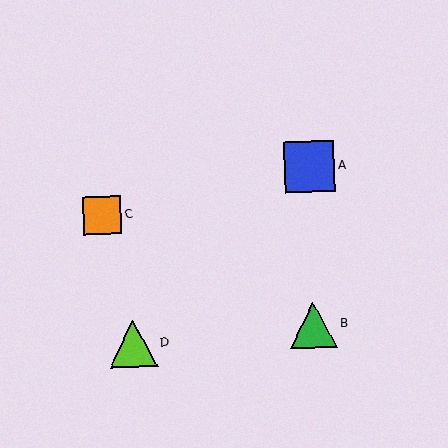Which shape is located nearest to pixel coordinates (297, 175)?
The blue square (labeled A) at (309, 166) is nearest to that location.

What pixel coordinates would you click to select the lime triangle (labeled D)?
Click at (133, 344) to select the lime triangle D.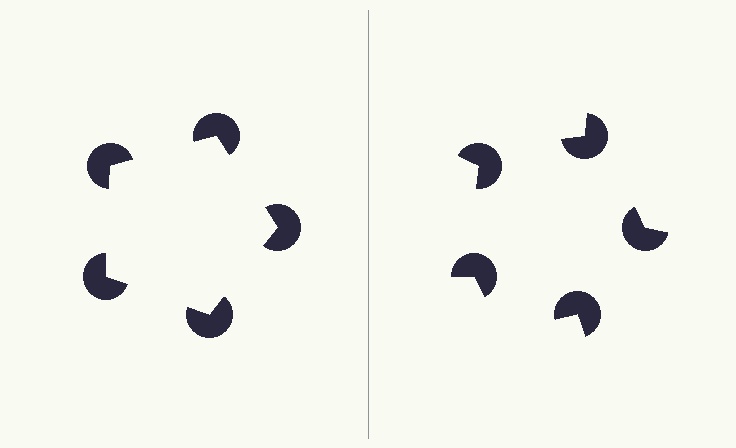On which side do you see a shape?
An illusory pentagon appears on the left side. On the right side the wedge cuts are rotated, so no coherent shape forms.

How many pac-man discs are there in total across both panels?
10 — 5 on each side.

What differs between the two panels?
The pac-man discs are positioned identically on both sides; only the wedge orientations differ. On the left they align to a pentagon; on the right they are misaligned.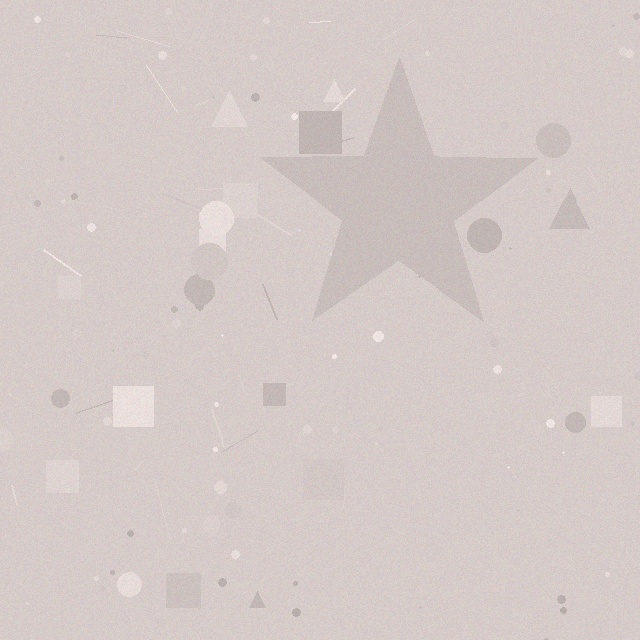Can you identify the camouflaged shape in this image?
The camouflaged shape is a star.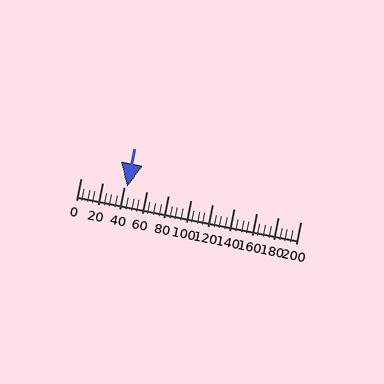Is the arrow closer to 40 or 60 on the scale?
The arrow is closer to 40.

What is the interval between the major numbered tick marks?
The major tick marks are spaced 20 units apart.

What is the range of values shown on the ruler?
The ruler shows values from 0 to 200.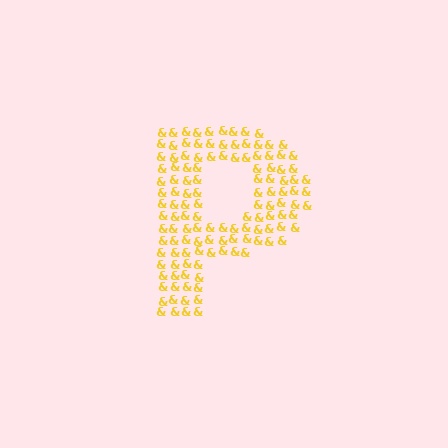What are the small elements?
The small elements are ampersands.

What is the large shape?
The large shape is the letter P.